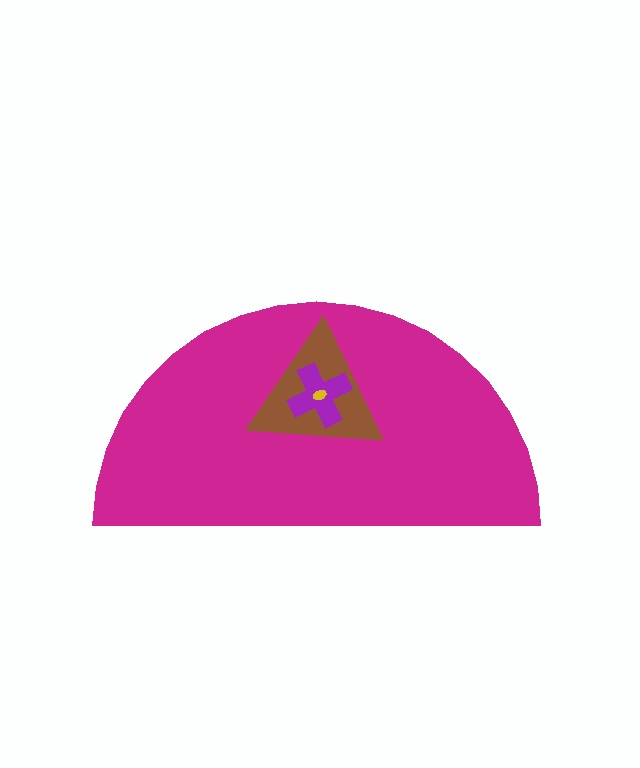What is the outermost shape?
The magenta semicircle.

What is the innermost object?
The yellow ellipse.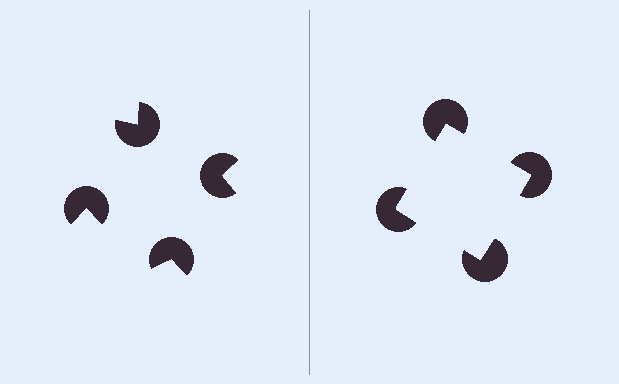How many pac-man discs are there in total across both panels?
8 — 4 on each side.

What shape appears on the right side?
An illusory square.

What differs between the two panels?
The pac-man discs are positioned identically on both sides; only the wedge orientations differ. On the right they align to a square; on the left they are misaligned.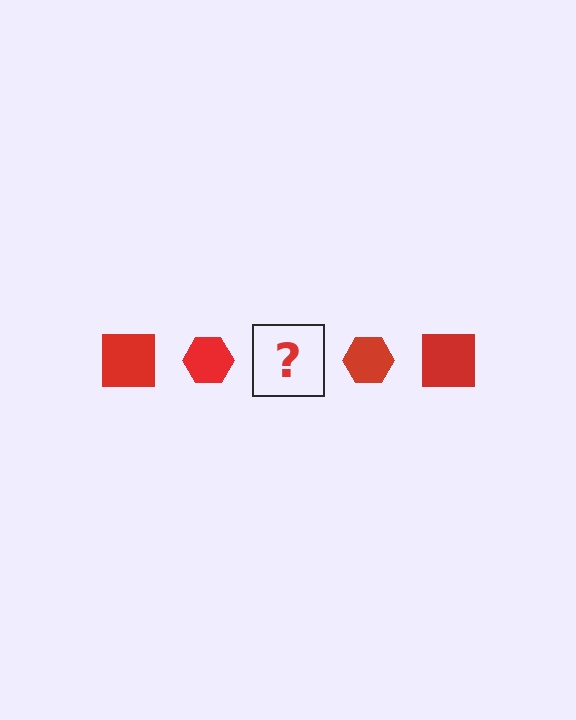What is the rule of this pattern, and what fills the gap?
The rule is that the pattern cycles through square, hexagon shapes in red. The gap should be filled with a red square.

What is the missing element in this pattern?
The missing element is a red square.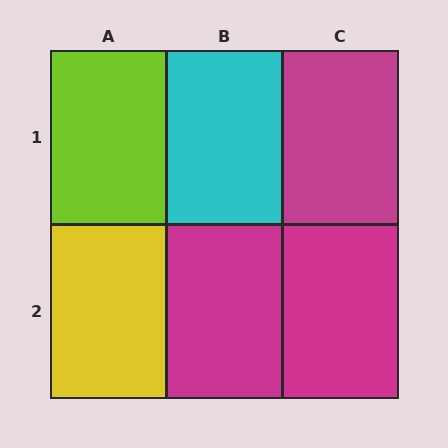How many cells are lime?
1 cell is lime.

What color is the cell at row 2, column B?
Magenta.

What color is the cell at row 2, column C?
Magenta.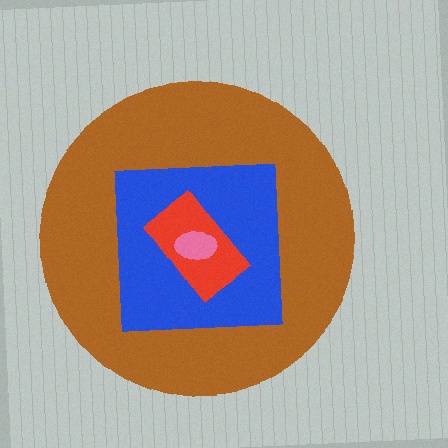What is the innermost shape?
The pink ellipse.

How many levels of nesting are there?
4.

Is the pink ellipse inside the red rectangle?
Yes.